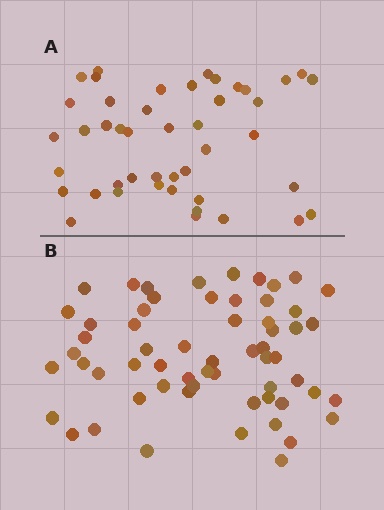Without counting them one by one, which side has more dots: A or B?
Region B (the bottom region) has more dots.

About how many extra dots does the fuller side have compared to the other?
Region B has approximately 15 more dots than region A.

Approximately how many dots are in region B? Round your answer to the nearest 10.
About 60 dots.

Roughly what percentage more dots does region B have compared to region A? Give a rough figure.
About 35% more.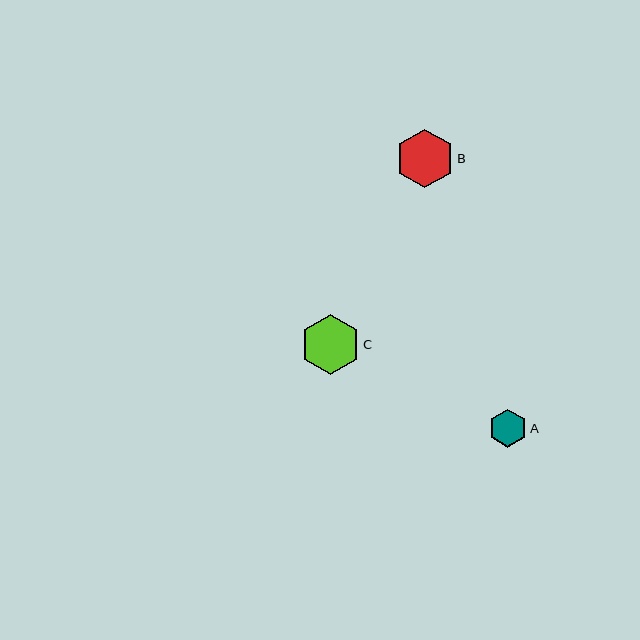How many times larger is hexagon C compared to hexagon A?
Hexagon C is approximately 1.6 times the size of hexagon A.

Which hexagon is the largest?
Hexagon C is the largest with a size of approximately 60 pixels.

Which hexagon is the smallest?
Hexagon A is the smallest with a size of approximately 38 pixels.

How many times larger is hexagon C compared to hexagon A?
Hexagon C is approximately 1.6 times the size of hexagon A.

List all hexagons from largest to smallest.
From largest to smallest: C, B, A.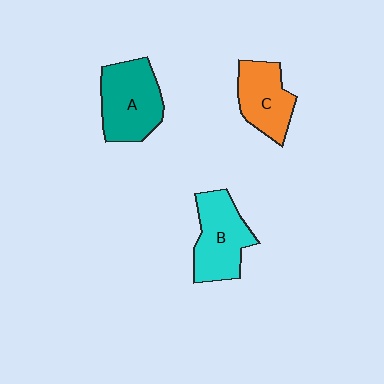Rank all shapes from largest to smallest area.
From largest to smallest: A (teal), B (cyan), C (orange).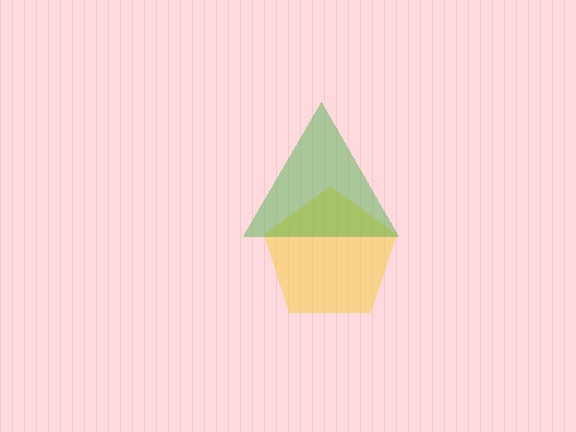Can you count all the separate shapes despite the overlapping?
Yes, there are 2 separate shapes.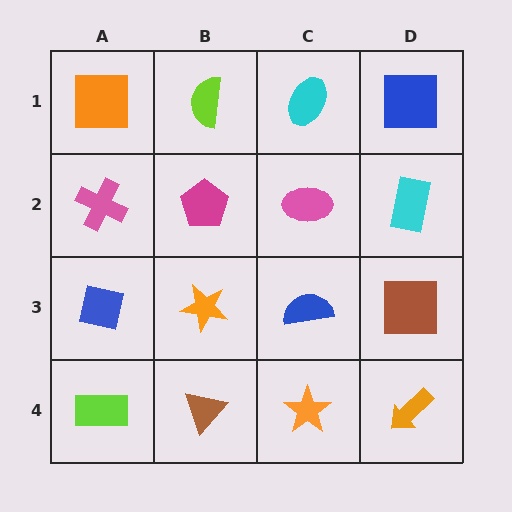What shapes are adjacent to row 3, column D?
A cyan rectangle (row 2, column D), an orange arrow (row 4, column D), a blue semicircle (row 3, column C).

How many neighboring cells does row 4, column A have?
2.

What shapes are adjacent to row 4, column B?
An orange star (row 3, column B), a lime rectangle (row 4, column A), an orange star (row 4, column C).